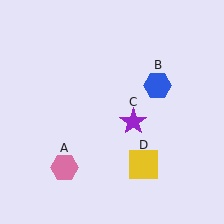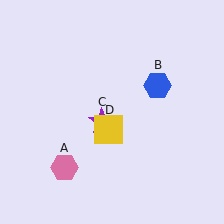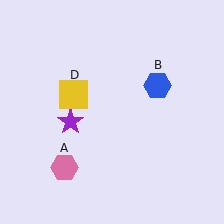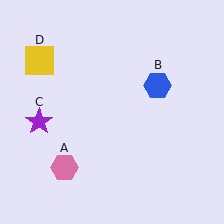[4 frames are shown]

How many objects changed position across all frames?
2 objects changed position: purple star (object C), yellow square (object D).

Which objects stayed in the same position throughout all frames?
Pink hexagon (object A) and blue hexagon (object B) remained stationary.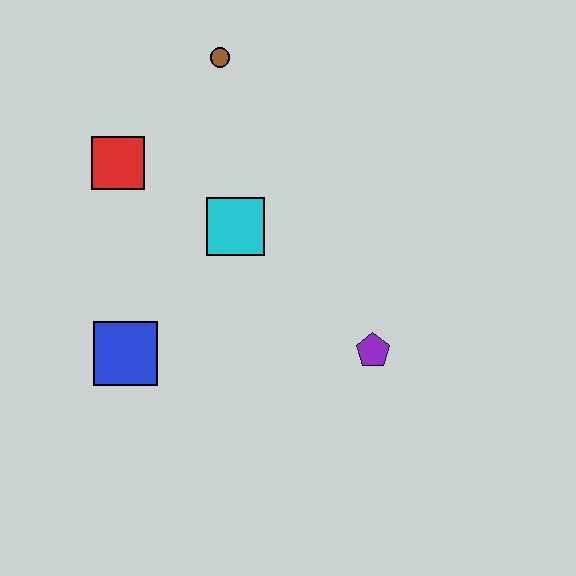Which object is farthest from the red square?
The purple pentagon is farthest from the red square.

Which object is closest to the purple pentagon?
The cyan square is closest to the purple pentagon.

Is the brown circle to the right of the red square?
Yes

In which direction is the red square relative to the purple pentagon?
The red square is to the left of the purple pentagon.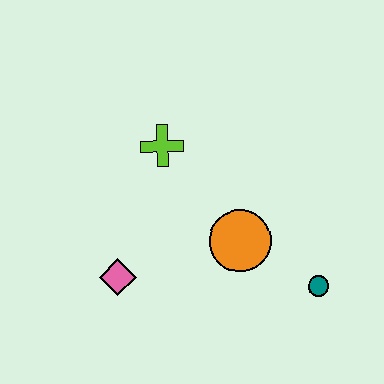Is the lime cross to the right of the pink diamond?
Yes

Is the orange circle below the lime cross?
Yes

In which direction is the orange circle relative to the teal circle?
The orange circle is to the left of the teal circle.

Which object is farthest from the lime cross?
The teal circle is farthest from the lime cross.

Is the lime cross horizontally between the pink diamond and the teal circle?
Yes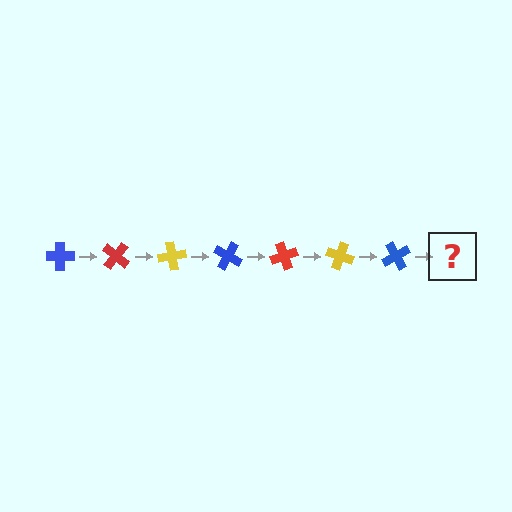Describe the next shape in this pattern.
It should be a red cross, rotated 280 degrees from the start.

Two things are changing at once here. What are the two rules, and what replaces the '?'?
The two rules are that it rotates 40 degrees each step and the color cycles through blue, red, and yellow. The '?' should be a red cross, rotated 280 degrees from the start.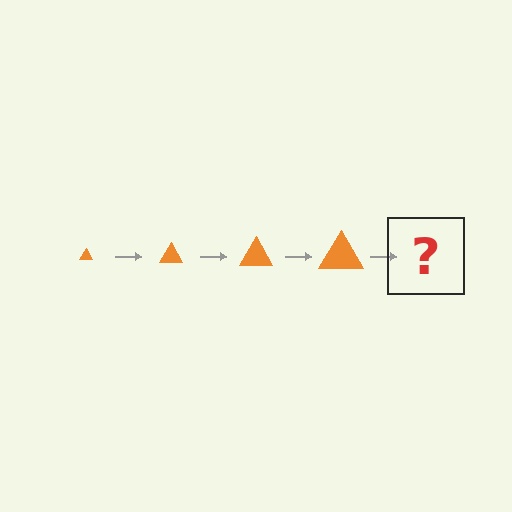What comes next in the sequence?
The next element should be an orange triangle, larger than the previous one.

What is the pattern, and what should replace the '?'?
The pattern is that the triangle gets progressively larger each step. The '?' should be an orange triangle, larger than the previous one.